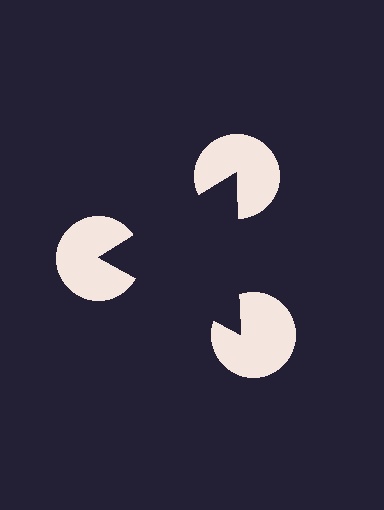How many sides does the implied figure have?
3 sides.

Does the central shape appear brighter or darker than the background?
It typically appears slightly darker than the background, even though no actual brightness change is drawn.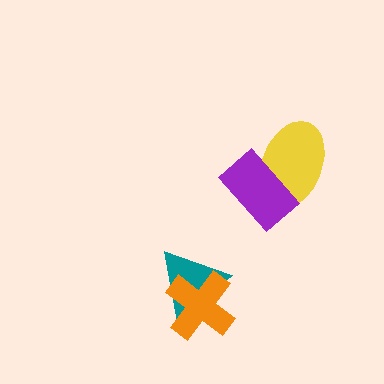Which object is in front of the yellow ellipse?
The purple rectangle is in front of the yellow ellipse.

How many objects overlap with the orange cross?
1 object overlaps with the orange cross.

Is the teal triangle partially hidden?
Yes, it is partially covered by another shape.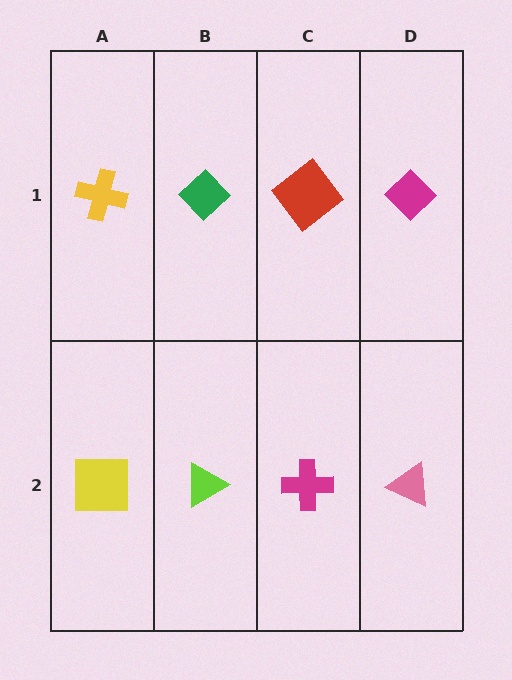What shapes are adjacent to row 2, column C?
A red diamond (row 1, column C), a lime triangle (row 2, column B), a pink triangle (row 2, column D).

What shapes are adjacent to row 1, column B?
A lime triangle (row 2, column B), a yellow cross (row 1, column A), a red diamond (row 1, column C).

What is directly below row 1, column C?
A magenta cross.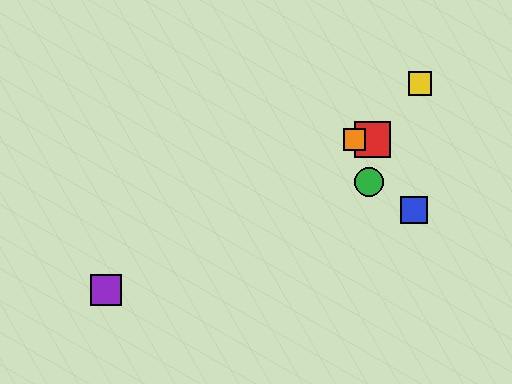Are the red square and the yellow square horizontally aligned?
No, the red square is at y≈140 and the yellow square is at y≈84.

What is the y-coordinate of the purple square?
The purple square is at y≈290.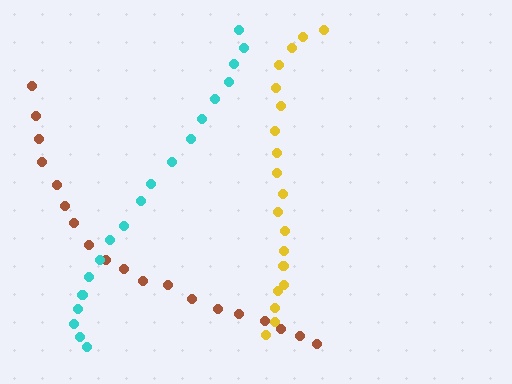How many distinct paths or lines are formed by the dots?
There are 3 distinct paths.